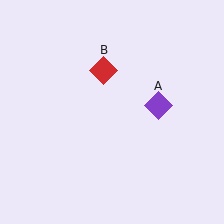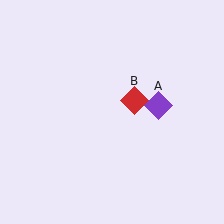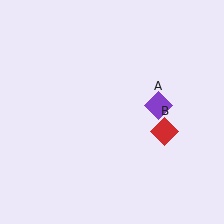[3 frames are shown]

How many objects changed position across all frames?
1 object changed position: red diamond (object B).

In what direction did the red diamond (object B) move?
The red diamond (object B) moved down and to the right.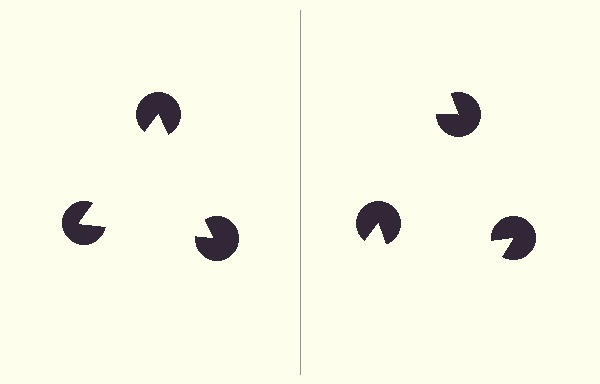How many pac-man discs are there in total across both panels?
6 — 3 on each side.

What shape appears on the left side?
An illusory triangle.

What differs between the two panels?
The pac-man discs are positioned identically on both sides; only the wedge orientations differ. On the left they align to a triangle; on the right they are misaligned.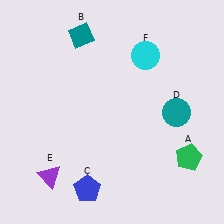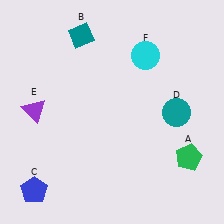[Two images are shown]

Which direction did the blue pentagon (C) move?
The blue pentagon (C) moved left.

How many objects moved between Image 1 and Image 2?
2 objects moved between the two images.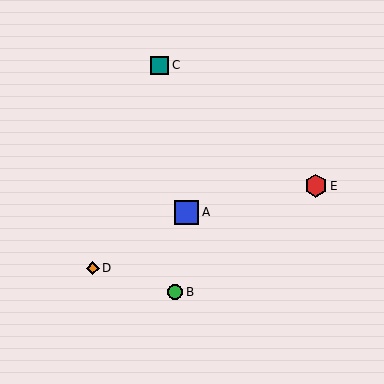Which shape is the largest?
The blue square (labeled A) is the largest.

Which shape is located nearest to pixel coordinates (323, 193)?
The red hexagon (labeled E) at (316, 186) is nearest to that location.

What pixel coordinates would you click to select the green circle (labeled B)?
Click at (175, 292) to select the green circle B.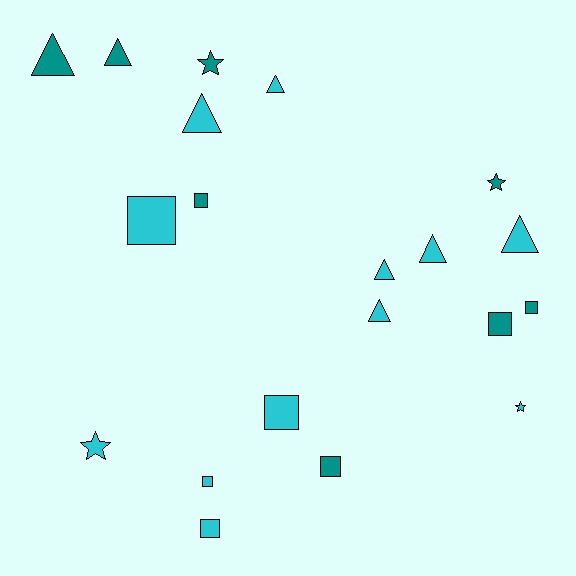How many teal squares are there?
There are 4 teal squares.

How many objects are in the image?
There are 20 objects.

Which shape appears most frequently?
Triangle, with 8 objects.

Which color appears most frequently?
Cyan, with 12 objects.